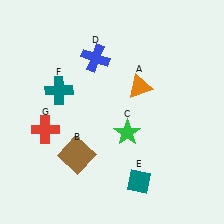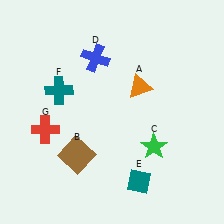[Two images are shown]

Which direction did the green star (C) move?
The green star (C) moved right.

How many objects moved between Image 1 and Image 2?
1 object moved between the two images.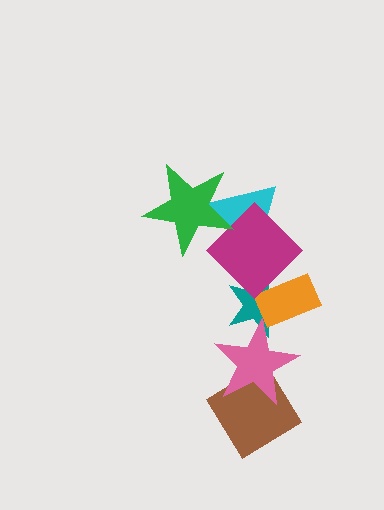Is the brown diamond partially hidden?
Yes, it is partially covered by another shape.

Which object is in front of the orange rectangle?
The magenta diamond is in front of the orange rectangle.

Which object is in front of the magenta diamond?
The green star is in front of the magenta diamond.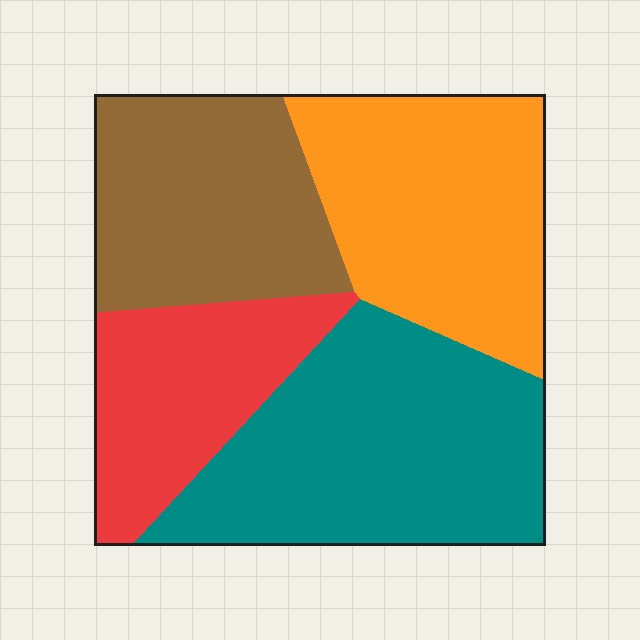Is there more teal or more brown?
Teal.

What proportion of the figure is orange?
Orange covers roughly 25% of the figure.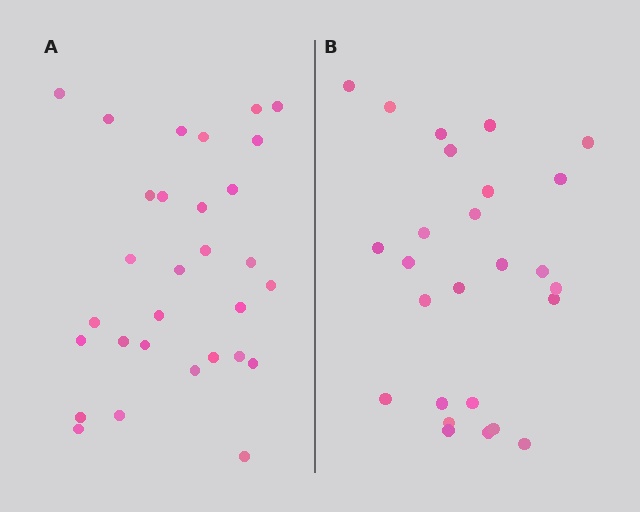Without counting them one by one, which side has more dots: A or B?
Region A (the left region) has more dots.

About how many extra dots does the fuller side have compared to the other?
Region A has about 4 more dots than region B.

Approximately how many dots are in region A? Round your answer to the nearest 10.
About 30 dots.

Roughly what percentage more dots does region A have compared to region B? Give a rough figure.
About 15% more.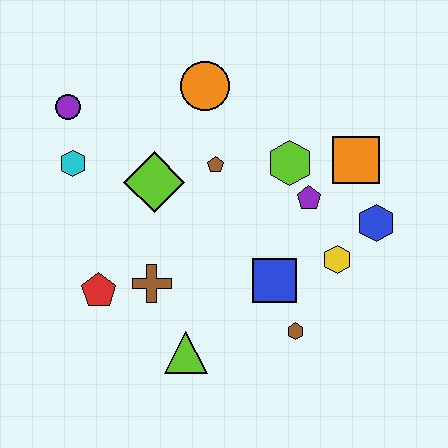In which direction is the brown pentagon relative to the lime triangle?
The brown pentagon is above the lime triangle.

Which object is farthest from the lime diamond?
The blue hexagon is farthest from the lime diamond.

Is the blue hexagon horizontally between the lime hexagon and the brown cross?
No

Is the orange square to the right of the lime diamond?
Yes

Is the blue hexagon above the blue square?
Yes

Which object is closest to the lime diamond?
The brown pentagon is closest to the lime diamond.